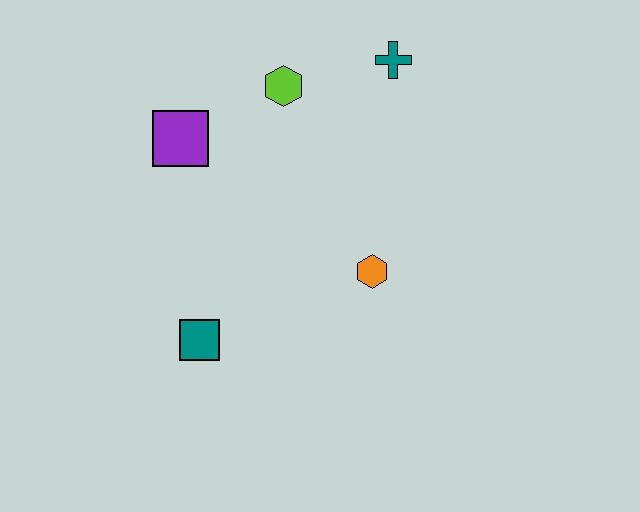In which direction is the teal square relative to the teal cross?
The teal square is below the teal cross.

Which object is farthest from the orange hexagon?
The purple square is farthest from the orange hexagon.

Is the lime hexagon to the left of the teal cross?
Yes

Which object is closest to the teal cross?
The lime hexagon is closest to the teal cross.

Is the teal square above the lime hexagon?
No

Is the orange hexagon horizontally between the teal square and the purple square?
No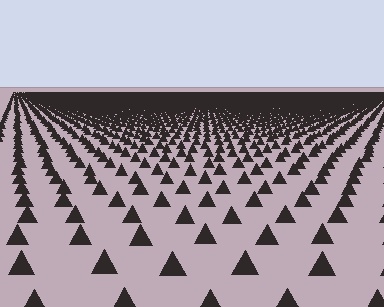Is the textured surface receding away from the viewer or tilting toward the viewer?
The surface is receding away from the viewer. Texture elements get smaller and denser toward the top.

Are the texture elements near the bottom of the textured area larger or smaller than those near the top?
Larger. Near the bottom, elements are closer to the viewer and appear at a bigger on-screen size.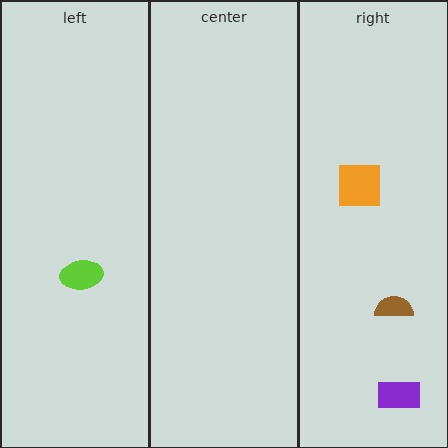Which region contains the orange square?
The right region.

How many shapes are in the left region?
1.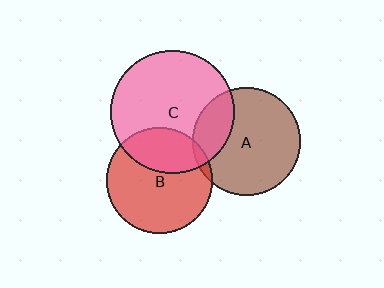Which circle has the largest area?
Circle C (pink).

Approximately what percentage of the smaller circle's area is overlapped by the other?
Approximately 30%.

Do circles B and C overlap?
Yes.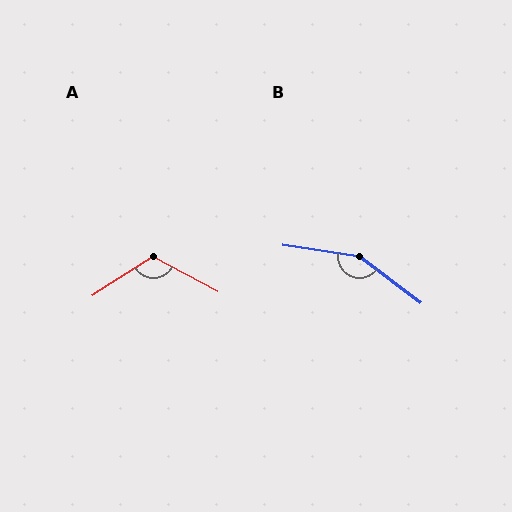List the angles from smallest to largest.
A (119°), B (151°).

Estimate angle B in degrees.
Approximately 151 degrees.